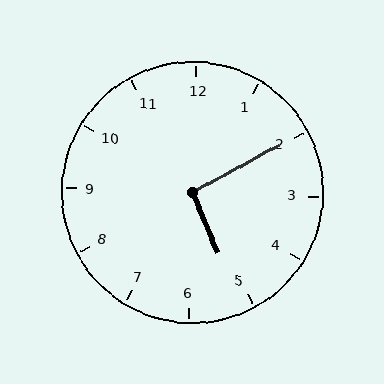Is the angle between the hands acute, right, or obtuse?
It is right.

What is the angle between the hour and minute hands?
Approximately 95 degrees.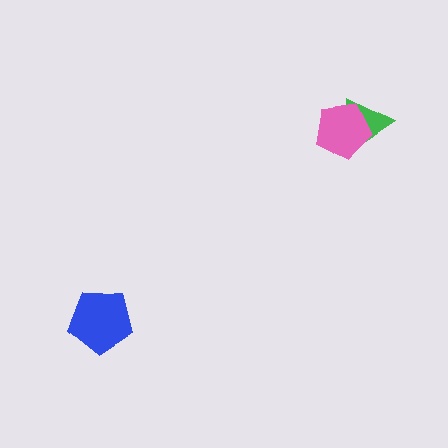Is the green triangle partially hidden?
Yes, it is partially covered by another shape.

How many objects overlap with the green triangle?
1 object overlaps with the green triangle.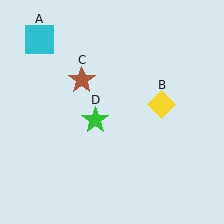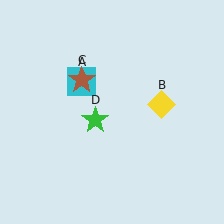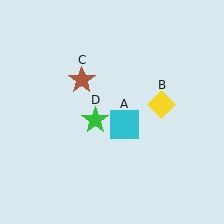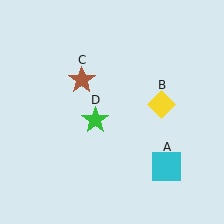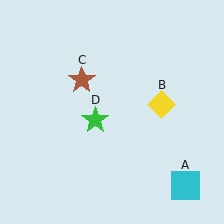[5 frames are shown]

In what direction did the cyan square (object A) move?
The cyan square (object A) moved down and to the right.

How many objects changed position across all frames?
1 object changed position: cyan square (object A).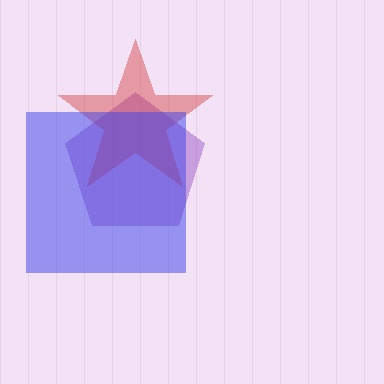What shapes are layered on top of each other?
The layered shapes are: a purple pentagon, a red star, a blue square.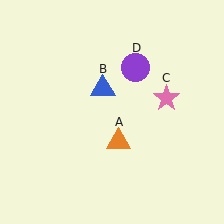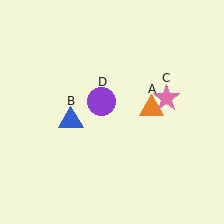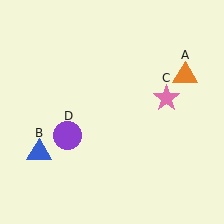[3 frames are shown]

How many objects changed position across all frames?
3 objects changed position: orange triangle (object A), blue triangle (object B), purple circle (object D).